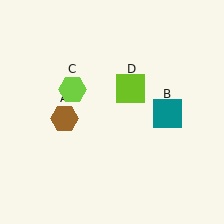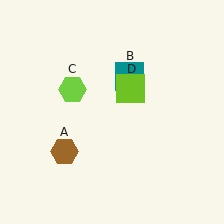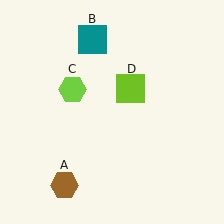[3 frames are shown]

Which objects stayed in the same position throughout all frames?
Lime hexagon (object C) and lime square (object D) remained stationary.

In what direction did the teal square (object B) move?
The teal square (object B) moved up and to the left.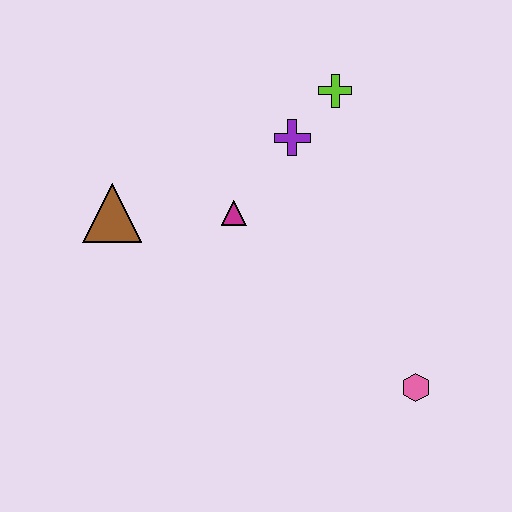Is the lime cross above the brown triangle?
Yes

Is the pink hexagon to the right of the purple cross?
Yes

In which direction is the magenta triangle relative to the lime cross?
The magenta triangle is below the lime cross.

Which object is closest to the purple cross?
The lime cross is closest to the purple cross.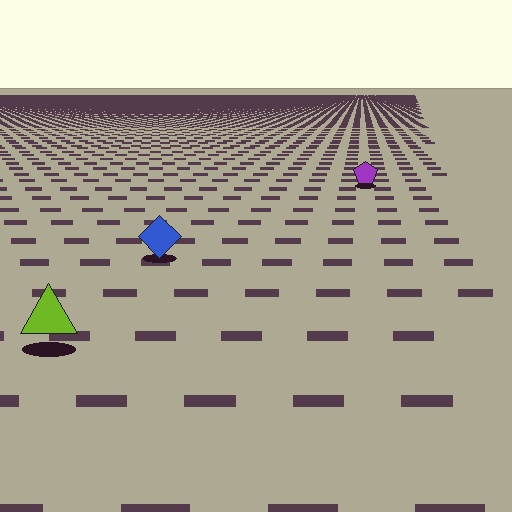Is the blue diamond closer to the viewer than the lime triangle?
No. The lime triangle is closer — you can tell from the texture gradient: the ground texture is coarser near it.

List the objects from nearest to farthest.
From nearest to farthest: the lime triangle, the blue diamond, the purple pentagon.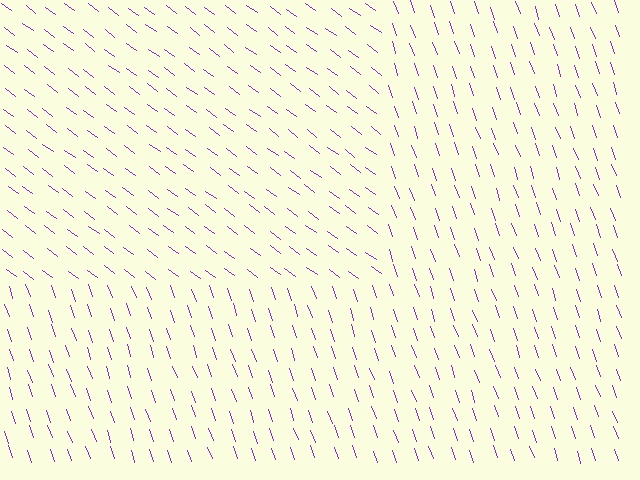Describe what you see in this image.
The image is filled with small purple line segments. A rectangle region in the image has lines oriented differently from the surrounding lines, creating a visible texture boundary.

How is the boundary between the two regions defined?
The boundary is defined purely by a change in line orientation (approximately 34 degrees difference). All lines are the same color and thickness.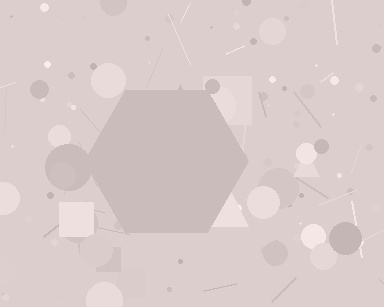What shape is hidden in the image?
A hexagon is hidden in the image.